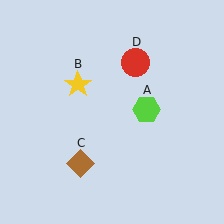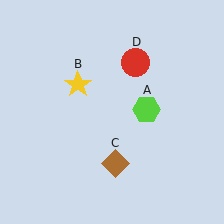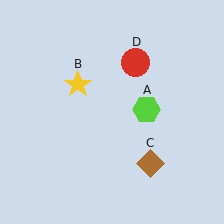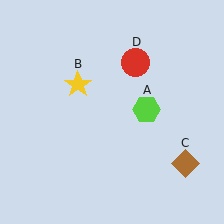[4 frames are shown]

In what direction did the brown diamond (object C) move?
The brown diamond (object C) moved right.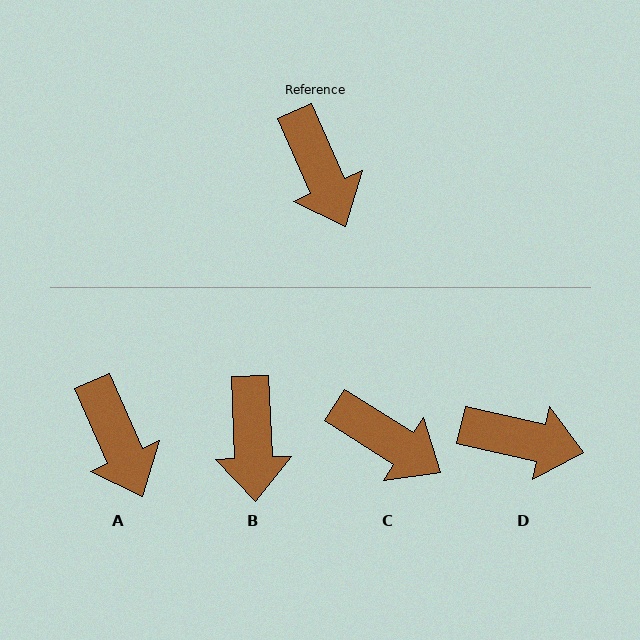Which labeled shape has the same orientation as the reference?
A.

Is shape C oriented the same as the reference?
No, it is off by about 34 degrees.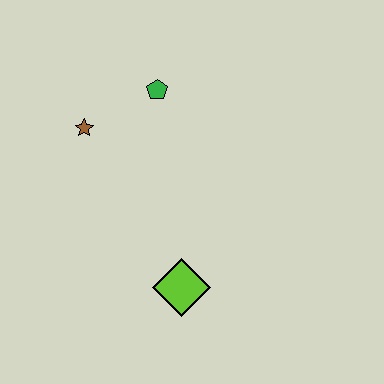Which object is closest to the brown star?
The green pentagon is closest to the brown star.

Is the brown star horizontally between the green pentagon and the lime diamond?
No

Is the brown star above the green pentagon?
No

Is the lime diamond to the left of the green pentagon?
No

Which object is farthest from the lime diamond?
The green pentagon is farthest from the lime diamond.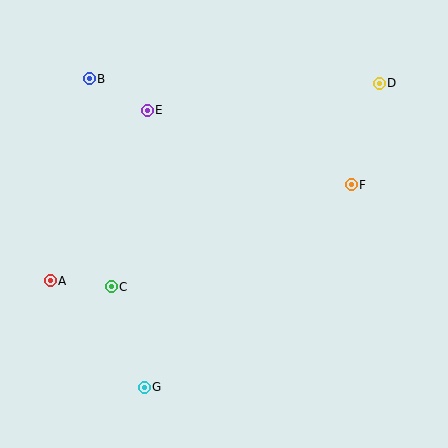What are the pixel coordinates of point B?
Point B is at (89, 79).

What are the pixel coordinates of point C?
Point C is at (111, 287).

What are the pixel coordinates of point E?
Point E is at (147, 110).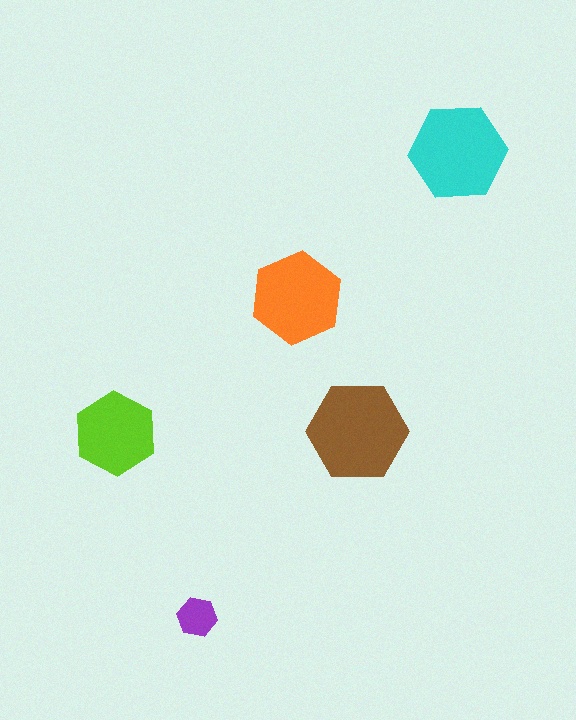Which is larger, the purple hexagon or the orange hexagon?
The orange one.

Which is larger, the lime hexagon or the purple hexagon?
The lime one.